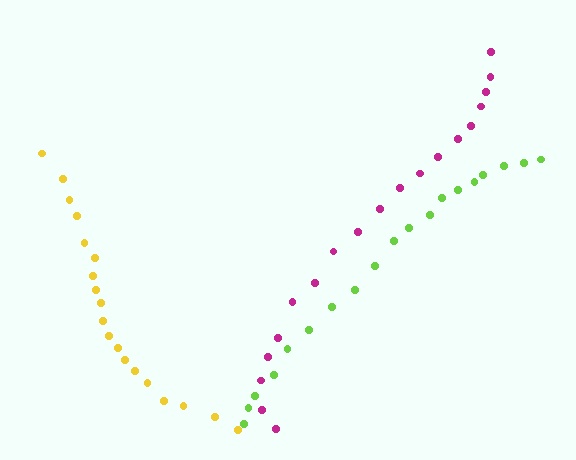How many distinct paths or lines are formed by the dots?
There are 3 distinct paths.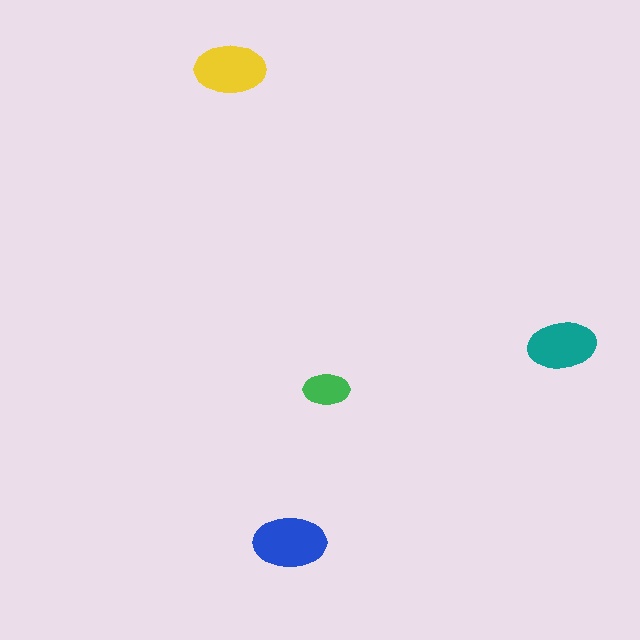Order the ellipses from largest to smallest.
the blue one, the yellow one, the teal one, the green one.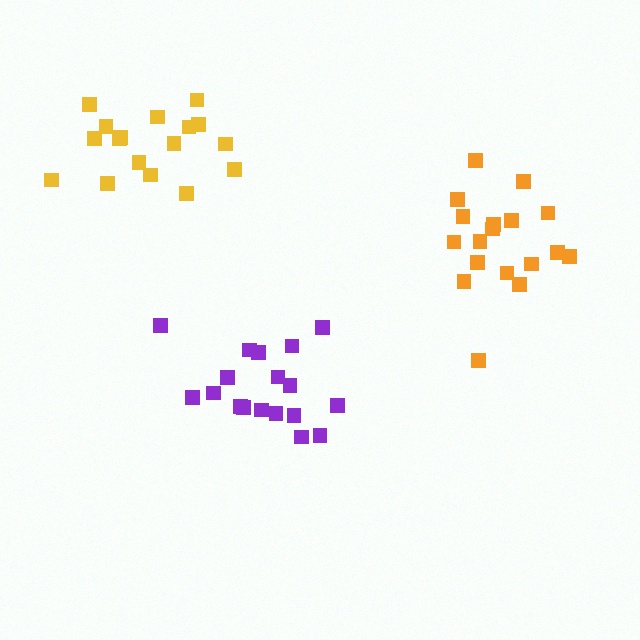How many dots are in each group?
Group 1: 18 dots, Group 2: 18 dots, Group 3: 17 dots (53 total).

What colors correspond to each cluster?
The clusters are colored: orange, purple, yellow.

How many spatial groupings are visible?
There are 3 spatial groupings.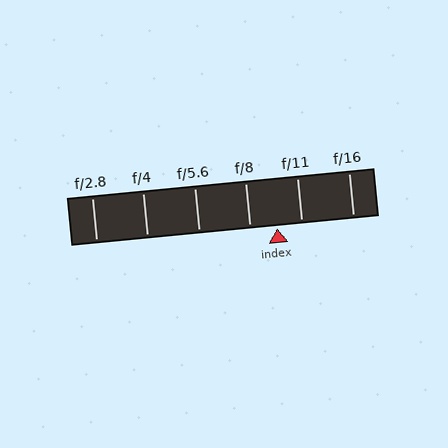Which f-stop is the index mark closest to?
The index mark is closest to f/11.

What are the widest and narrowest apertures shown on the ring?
The widest aperture shown is f/2.8 and the narrowest is f/16.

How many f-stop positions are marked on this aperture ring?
There are 6 f-stop positions marked.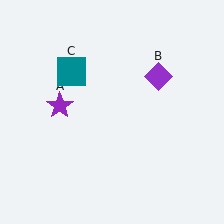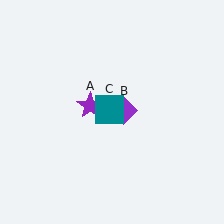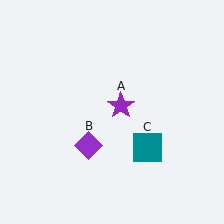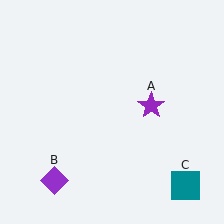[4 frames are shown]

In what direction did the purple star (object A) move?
The purple star (object A) moved right.